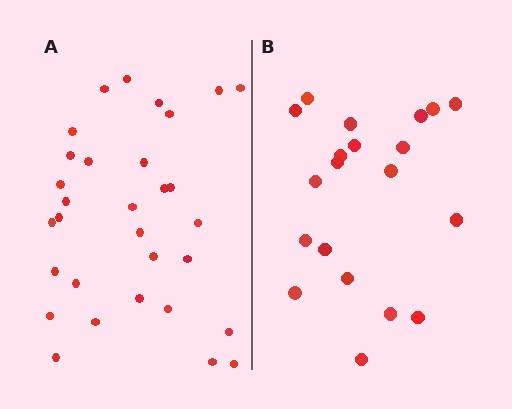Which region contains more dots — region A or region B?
Region A (the left region) has more dots.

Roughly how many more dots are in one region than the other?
Region A has roughly 12 or so more dots than region B.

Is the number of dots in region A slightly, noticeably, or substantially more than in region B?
Region A has substantially more. The ratio is roughly 1.6 to 1.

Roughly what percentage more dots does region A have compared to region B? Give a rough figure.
About 55% more.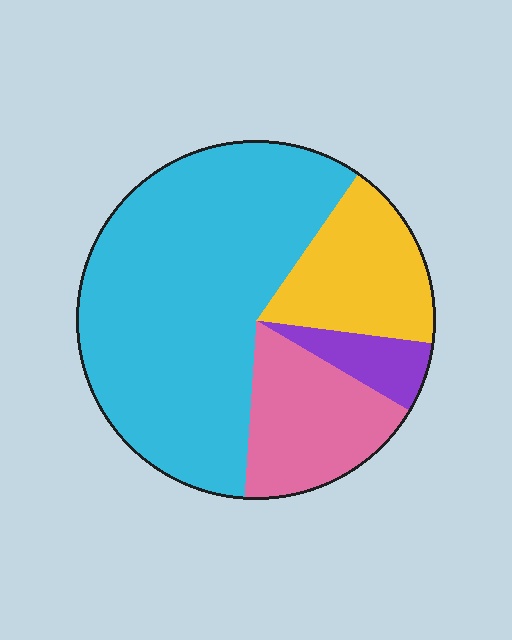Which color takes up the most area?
Cyan, at roughly 60%.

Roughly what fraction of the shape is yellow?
Yellow takes up less than a quarter of the shape.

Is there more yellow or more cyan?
Cyan.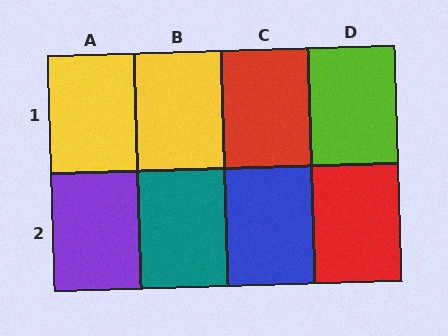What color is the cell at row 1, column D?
Lime.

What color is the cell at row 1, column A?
Yellow.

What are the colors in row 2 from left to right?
Purple, teal, blue, red.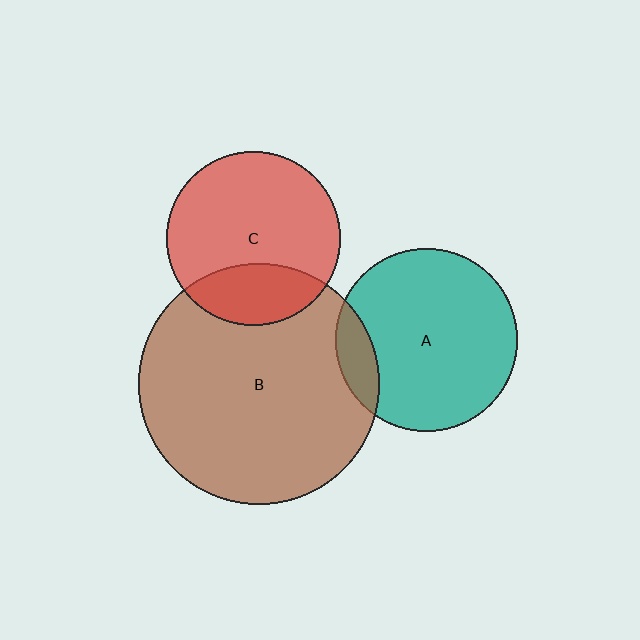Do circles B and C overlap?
Yes.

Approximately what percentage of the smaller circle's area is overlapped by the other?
Approximately 25%.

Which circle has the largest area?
Circle B (brown).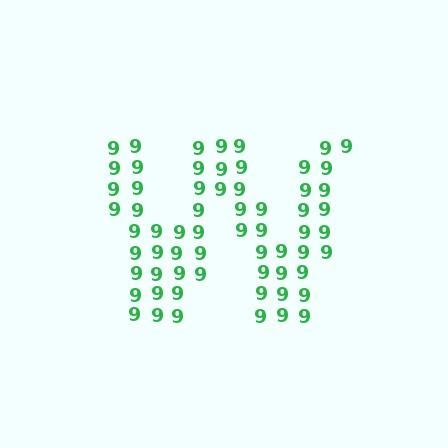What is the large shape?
The large shape is the letter W.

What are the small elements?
The small elements are digit 9's.